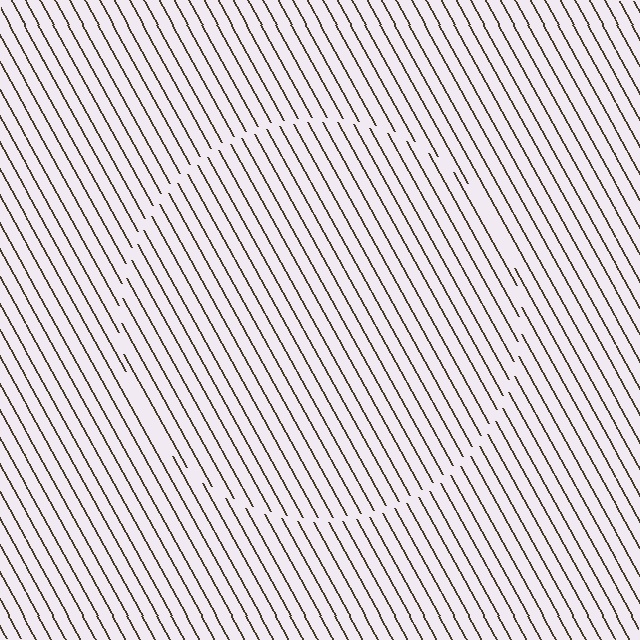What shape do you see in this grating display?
An illusory circle. The interior of the shape contains the same grating, shifted by half a period — the contour is defined by the phase discontinuity where line-ends from the inner and outer gratings abut.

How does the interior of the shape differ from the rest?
The interior of the shape contains the same grating, shifted by half a period — the contour is defined by the phase discontinuity where line-ends from the inner and outer gratings abut.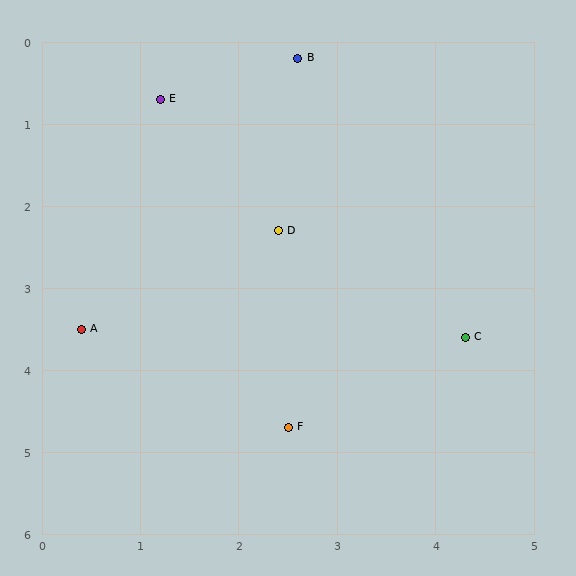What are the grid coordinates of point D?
Point D is at approximately (2.4, 2.3).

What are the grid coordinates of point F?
Point F is at approximately (2.5, 4.7).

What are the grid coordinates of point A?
Point A is at approximately (0.4, 3.5).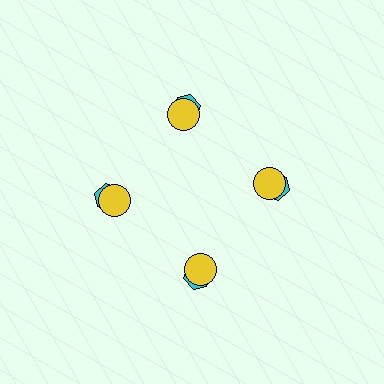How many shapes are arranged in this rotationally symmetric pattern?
There are 8 shapes, arranged in 4 groups of 2.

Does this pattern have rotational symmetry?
Yes, this pattern has 4-fold rotational symmetry. It looks the same after rotating 90 degrees around the center.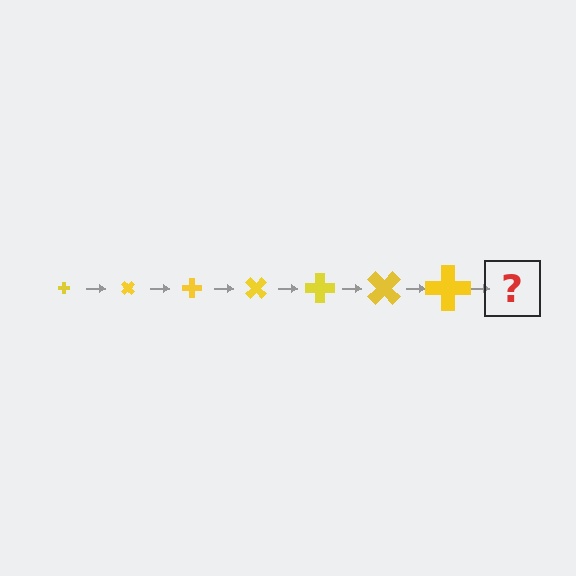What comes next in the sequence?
The next element should be a cross, larger than the previous one and rotated 315 degrees from the start.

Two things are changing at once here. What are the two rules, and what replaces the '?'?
The two rules are that the cross grows larger each step and it rotates 45 degrees each step. The '?' should be a cross, larger than the previous one and rotated 315 degrees from the start.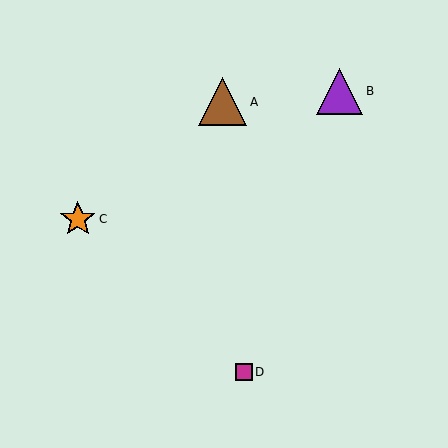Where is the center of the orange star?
The center of the orange star is at (78, 219).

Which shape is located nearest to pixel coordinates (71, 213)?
The orange star (labeled C) at (78, 219) is nearest to that location.